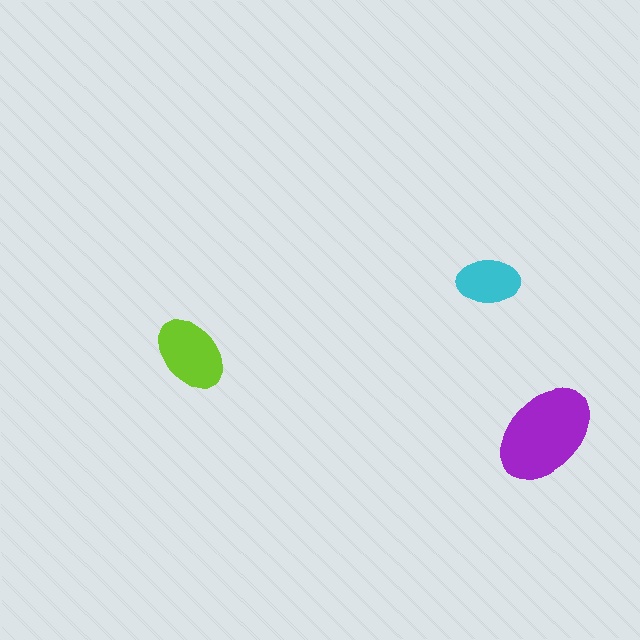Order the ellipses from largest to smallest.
the purple one, the lime one, the cyan one.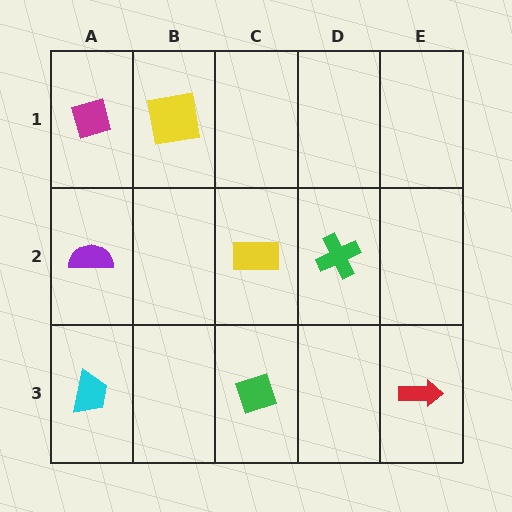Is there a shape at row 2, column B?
No, that cell is empty.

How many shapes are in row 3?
3 shapes.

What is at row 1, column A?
A magenta diamond.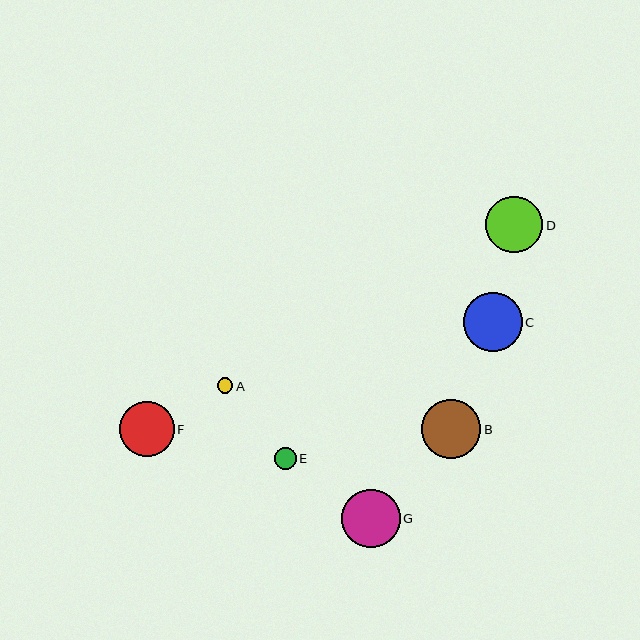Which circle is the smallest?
Circle A is the smallest with a size of approximately 16 pixels.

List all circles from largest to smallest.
From largest to smallest: B, C, G, D, F, E, A.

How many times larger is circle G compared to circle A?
Circle G is approximately 3.7 times the size of circle A.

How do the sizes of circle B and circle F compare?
Circle B and circle F are approximately the same size.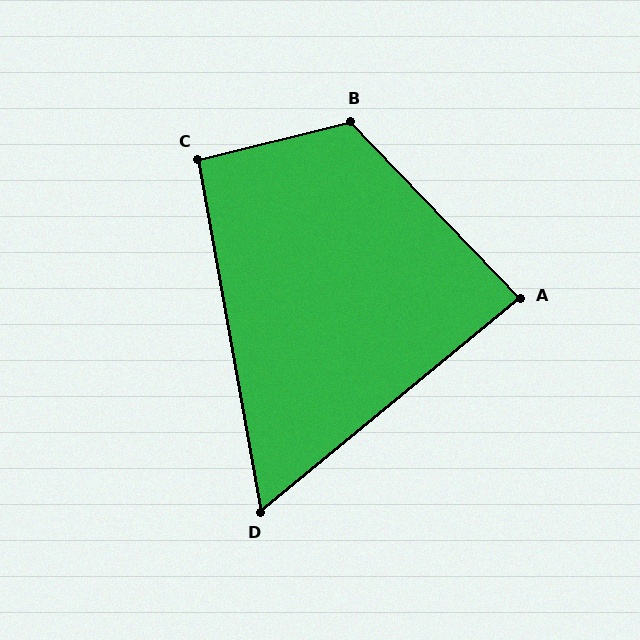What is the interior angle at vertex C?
Approximately 94 degrees (approximately right).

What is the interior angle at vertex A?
Approximately 86 degrees (approximately right).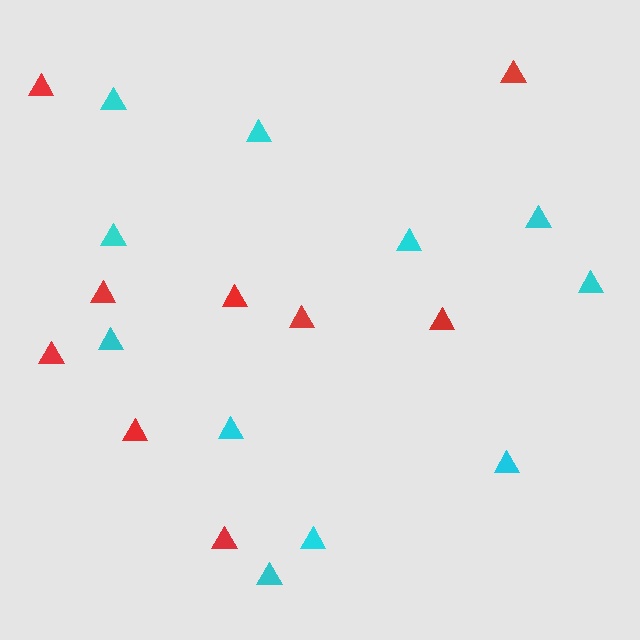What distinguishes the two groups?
There are 2 groups: one group of red triangles (9) and one group of cyan triangles (11).